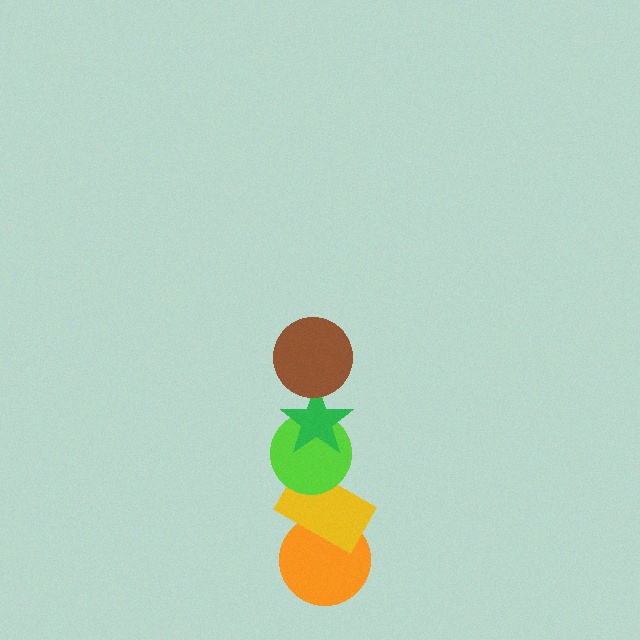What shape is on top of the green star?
The brown circle is on top of the green star.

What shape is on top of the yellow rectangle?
The lime circle is on top of the yellow rectangle.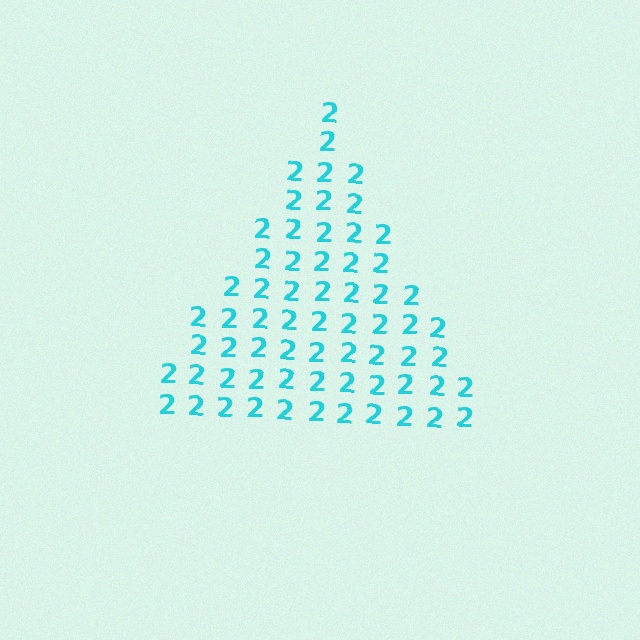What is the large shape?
The large shape is a triangle.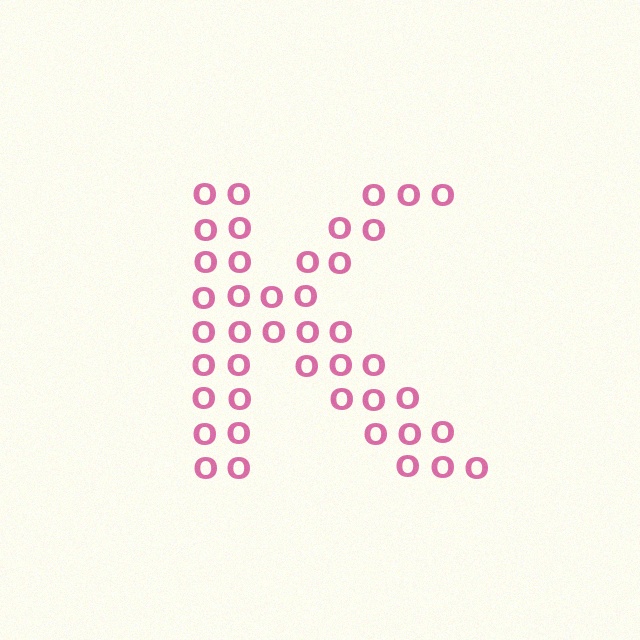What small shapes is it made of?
It is made of small letter O's.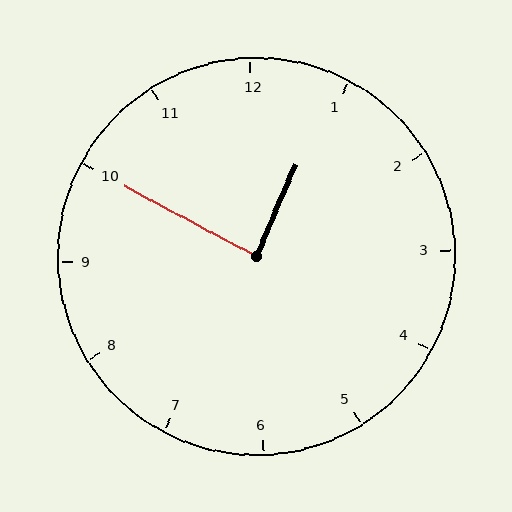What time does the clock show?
12:50.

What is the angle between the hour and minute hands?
Approximately 85 degrees.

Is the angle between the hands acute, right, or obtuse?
It is right.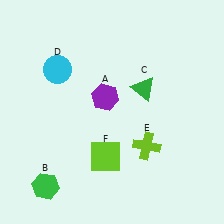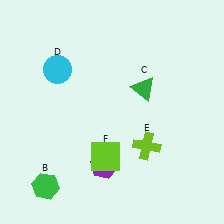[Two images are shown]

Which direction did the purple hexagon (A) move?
The purple hexagon (A) moved down.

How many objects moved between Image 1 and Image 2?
1 object moved between the two images.